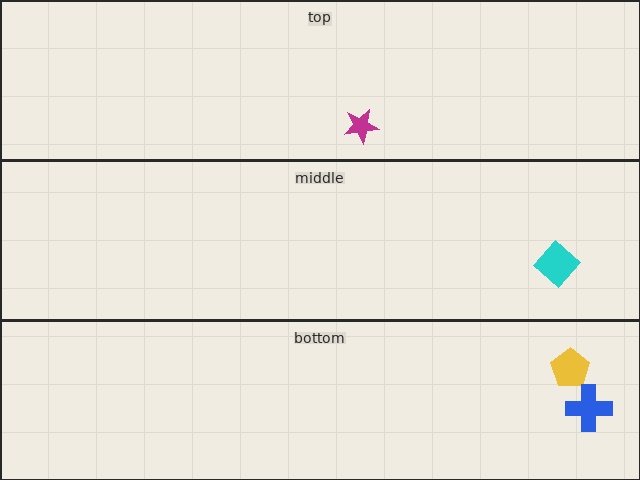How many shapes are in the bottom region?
2.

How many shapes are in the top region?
1.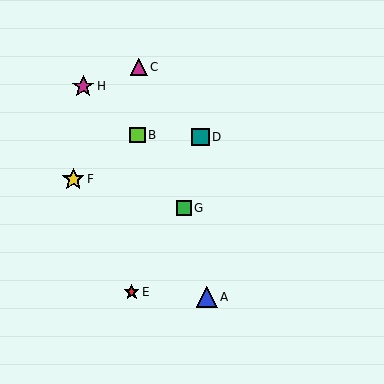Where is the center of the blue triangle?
The center of the blue triangle is at (207, 297).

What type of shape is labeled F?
Shape F is a yellow star.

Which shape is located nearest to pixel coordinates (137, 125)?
The lime square (labeled B) at (137, 135) is nearest to that location.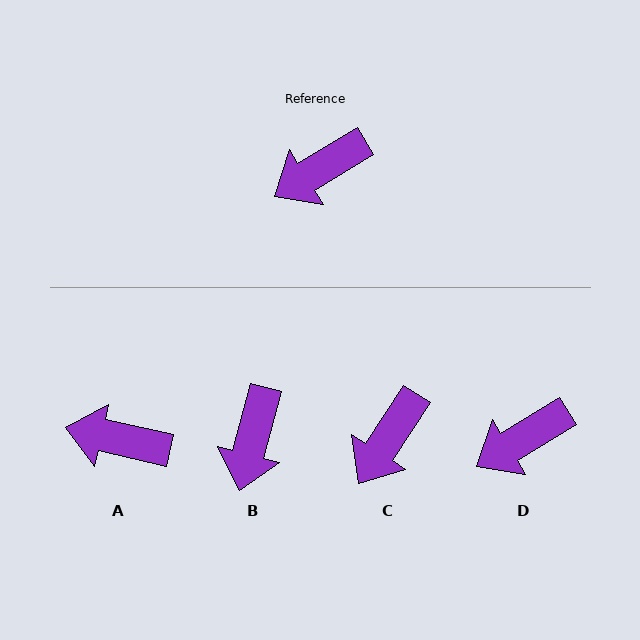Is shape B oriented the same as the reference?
No, it is off by about 44 degrees.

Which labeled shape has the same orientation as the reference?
D.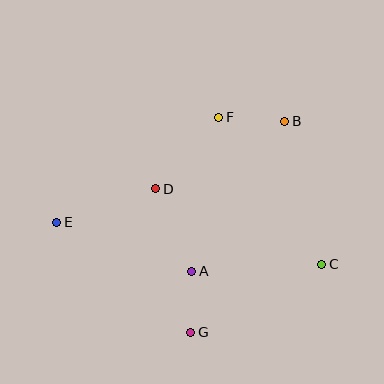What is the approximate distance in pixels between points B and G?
The distance between B and G is approximately 231 pixels.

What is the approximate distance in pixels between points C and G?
The distance between C and G is approximately 147 pixels.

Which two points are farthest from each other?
Points C and E are farthest from each other.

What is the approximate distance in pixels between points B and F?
The distance between B and F is approximately 66 pixels.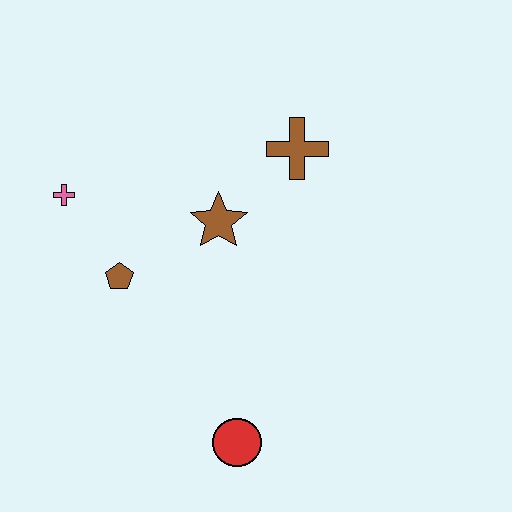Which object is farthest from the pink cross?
The red circle is farthest from the pink cross.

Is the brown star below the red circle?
No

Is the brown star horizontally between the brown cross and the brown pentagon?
Yes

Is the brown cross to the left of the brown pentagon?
No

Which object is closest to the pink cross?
The brown pentagon is closest to the pink cross.